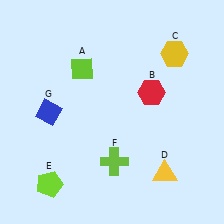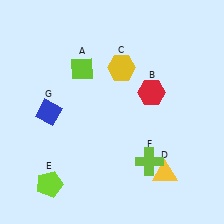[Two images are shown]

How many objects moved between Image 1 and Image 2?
2 objects moved between the two images.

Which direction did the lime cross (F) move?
The lime cross (F) moved right.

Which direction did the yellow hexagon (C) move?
The yellow hexagon (C) moved left.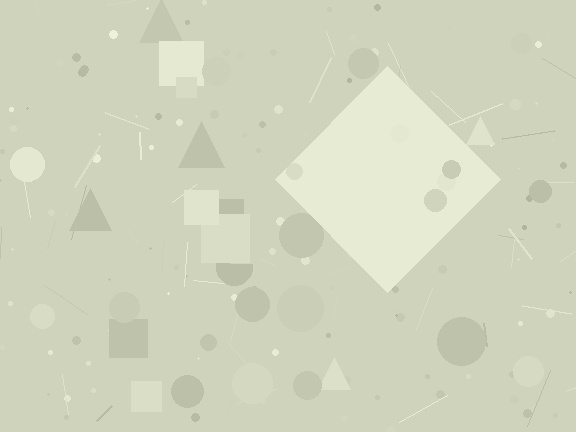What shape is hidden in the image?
A diamond is hidden in the image.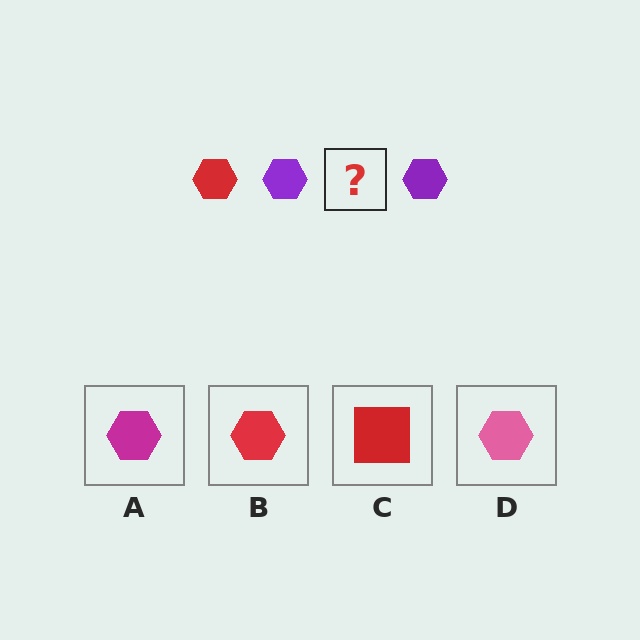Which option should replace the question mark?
Option B.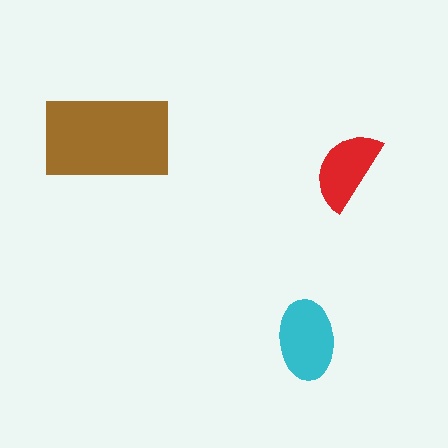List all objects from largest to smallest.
The brown rectangle, the cyan ellipse, the red semicircle.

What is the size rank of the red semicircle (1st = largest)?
3rd.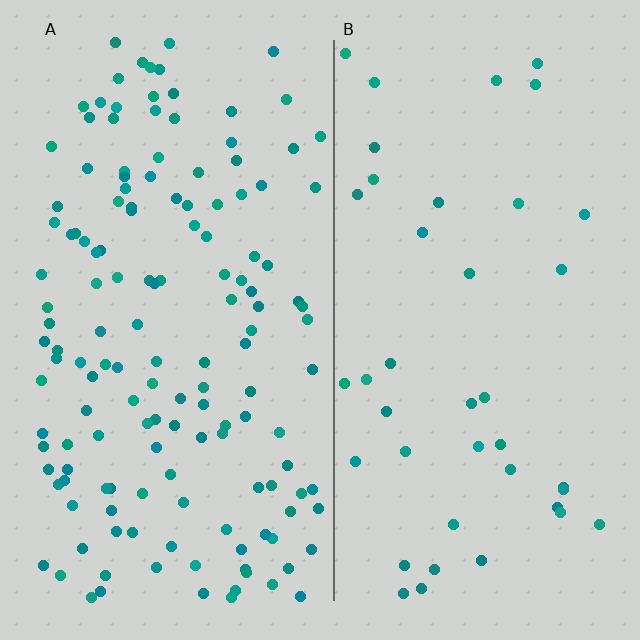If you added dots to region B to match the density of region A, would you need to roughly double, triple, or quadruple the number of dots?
Approximately quadruple.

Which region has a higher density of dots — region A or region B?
A (the left).